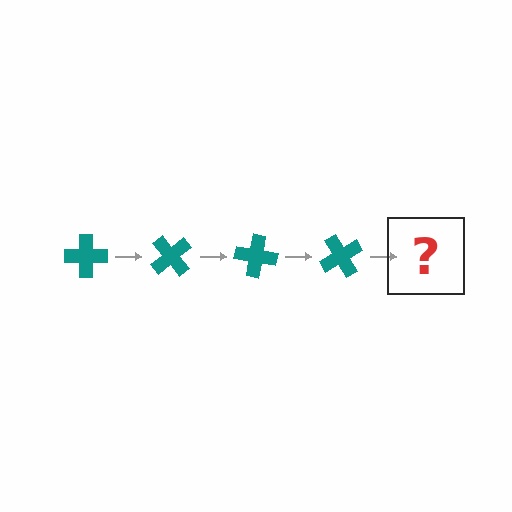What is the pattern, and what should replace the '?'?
The pattern is that the cross rotates 50 degrees each step. The '?' should be a teal cross rotated 200 degrees.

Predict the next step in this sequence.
The next step is a teal cross rotated 200 degrees.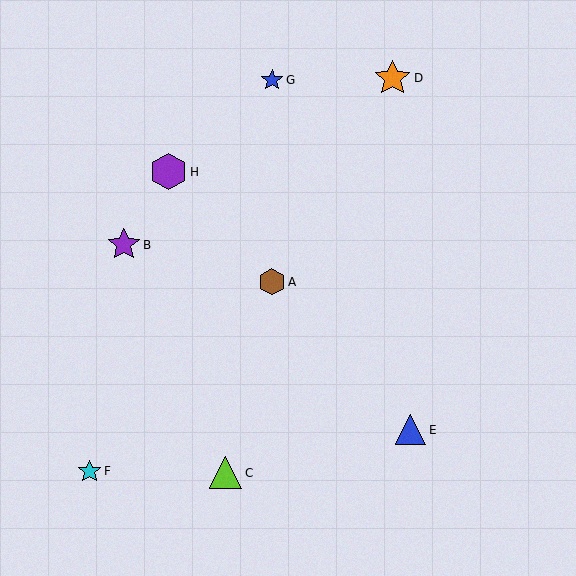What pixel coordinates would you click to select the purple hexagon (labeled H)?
Click at (169, 172) to select the purple hexagon H.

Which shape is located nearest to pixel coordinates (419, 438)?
The blue triangle (labeled E) at (411, 430) is nearest to that location.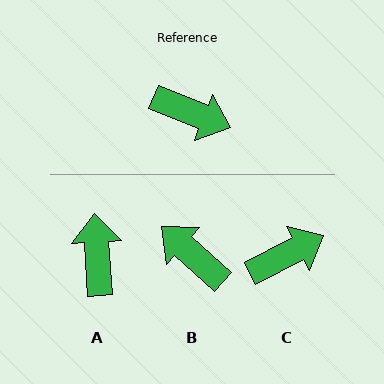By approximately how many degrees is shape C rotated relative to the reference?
Approximately 49 degrees counter-clockwise.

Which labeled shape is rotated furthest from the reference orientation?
B, about 160 degrees away.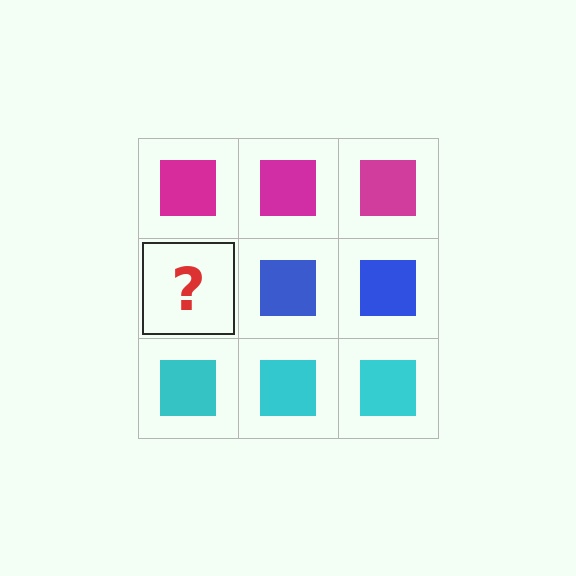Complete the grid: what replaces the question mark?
The question mark should be replaced with a blue square.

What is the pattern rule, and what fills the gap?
The rule is that each row has a consistent color. The gap should be filled with a blue square.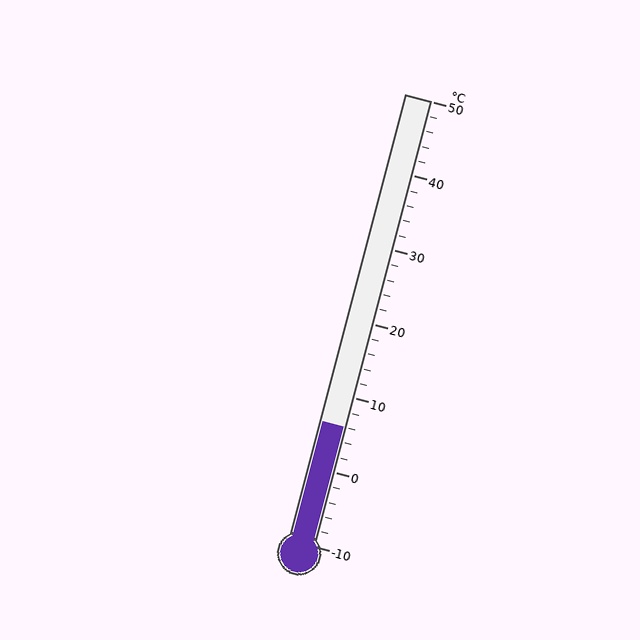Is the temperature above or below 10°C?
The temperature is below 10°C.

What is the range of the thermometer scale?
The thermometer scale ranges from -10°C to 50°C.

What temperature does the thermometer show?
The thermometer shows approximately 6°C.